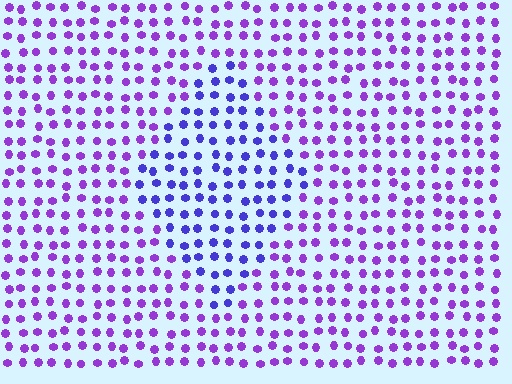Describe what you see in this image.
The image is filled with small purple elements in a uniform arrangement. A diamond-shaped region is visible where the elements are tinted to a slightly different hue, forming a subtle color boundary.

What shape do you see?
I see a diamond.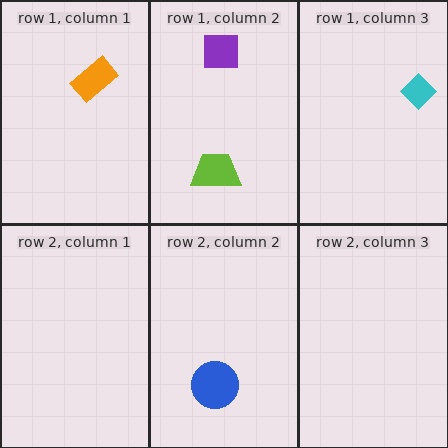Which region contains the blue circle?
The row 2, column 2 region.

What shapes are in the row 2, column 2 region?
The blue circle.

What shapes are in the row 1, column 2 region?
The purple square, the lime trapezoid.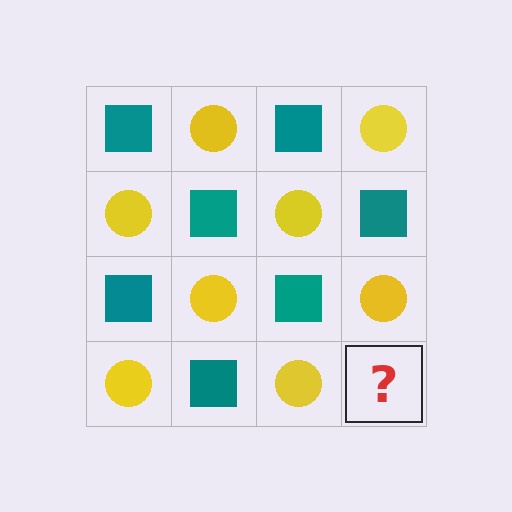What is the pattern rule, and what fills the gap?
The rule is that it alternates teal square and yellow circle in a checkerboard pattern. The gap should be filled with a teal square.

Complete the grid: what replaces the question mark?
The question mark should be replaced with a teal square.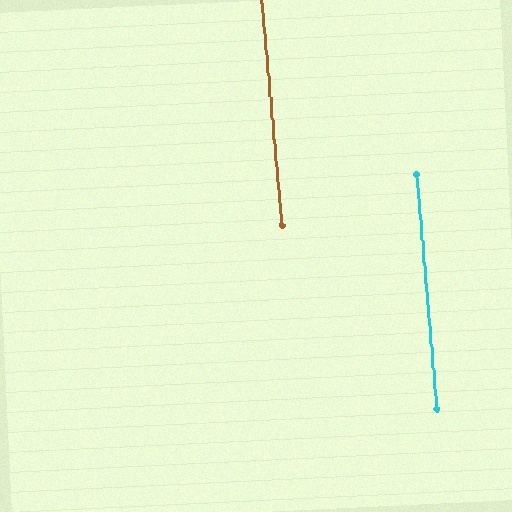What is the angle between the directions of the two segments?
Approximately 0 degrees.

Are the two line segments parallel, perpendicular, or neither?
Parallel — their directions differ by only 0.2°.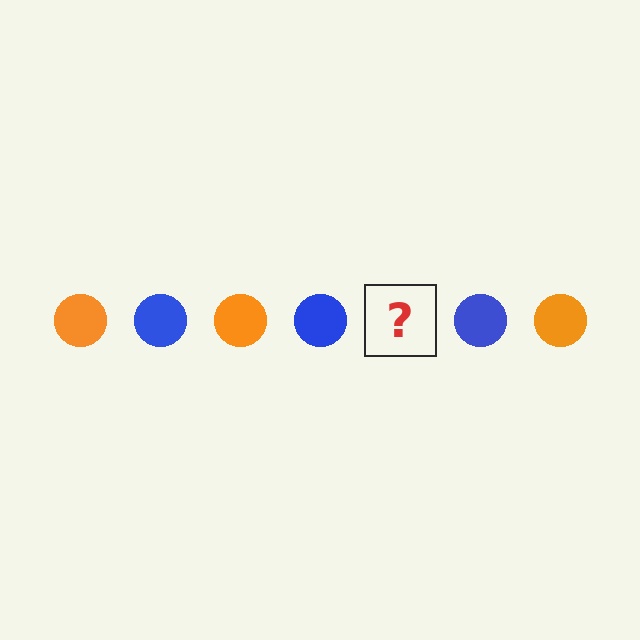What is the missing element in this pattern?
The missing element is an orange circle.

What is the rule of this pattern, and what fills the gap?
The rule is that the pattern cycles through orange, blue circles. The gap should be filled with an orange circle.